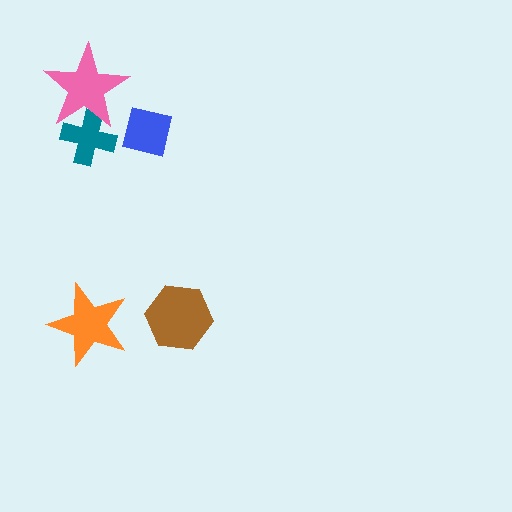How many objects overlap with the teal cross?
1 object overlaps with the teal cross.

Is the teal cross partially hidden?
Yes, it is partially covered by another shape.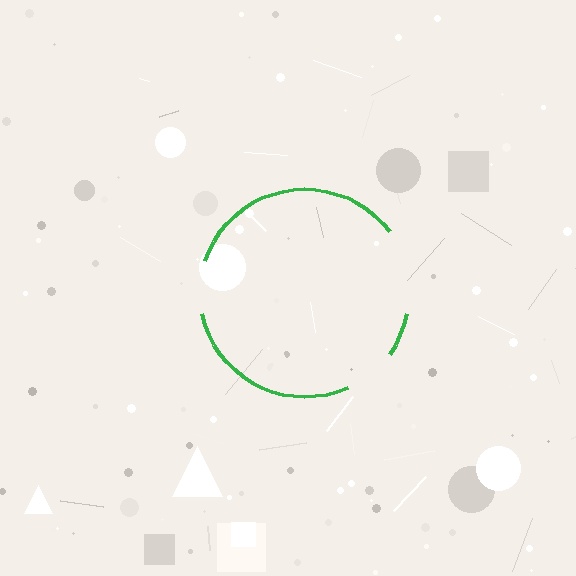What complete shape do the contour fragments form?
The contour fragments form a circle.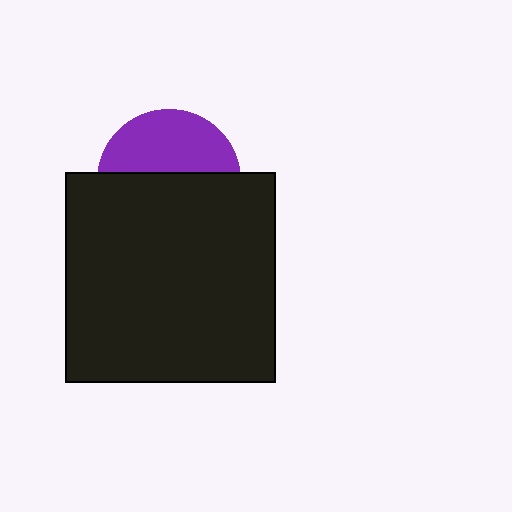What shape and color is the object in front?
The object in front is a black square.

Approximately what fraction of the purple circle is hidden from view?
Roughly 58% of the purple circle is hidden behind the black square.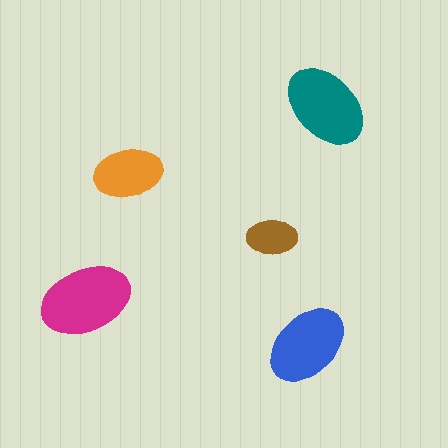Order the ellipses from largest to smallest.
the magenta one, the teal one, the blue one, the orange one, the brown one.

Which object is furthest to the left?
The magenta ellipse is leftmost.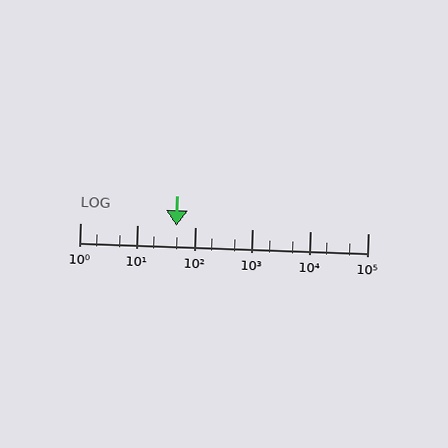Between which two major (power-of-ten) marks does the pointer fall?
The pointer is between 10 and 100.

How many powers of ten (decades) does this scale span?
The scale spans 5 decades, from 1 to 100000.